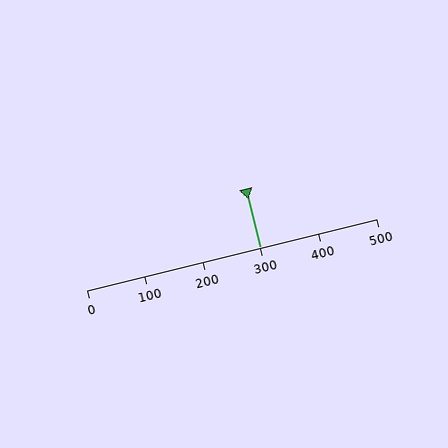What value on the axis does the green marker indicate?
The marker indicates approximately 300.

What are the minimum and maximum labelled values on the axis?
The axis runs from 0 to 500.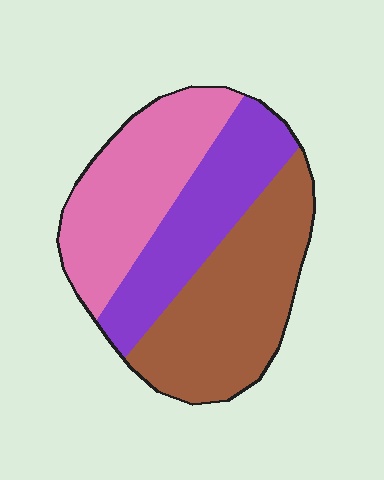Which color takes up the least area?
Purple, at roughly 30%.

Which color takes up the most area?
Brown, at roughly 40%.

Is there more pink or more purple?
Pink.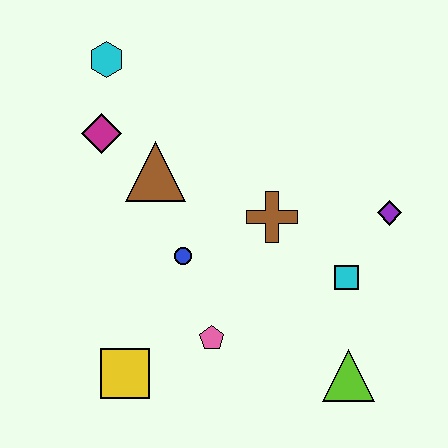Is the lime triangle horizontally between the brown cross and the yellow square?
No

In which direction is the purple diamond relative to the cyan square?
The purple diamond is above the cyan square.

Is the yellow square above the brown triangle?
No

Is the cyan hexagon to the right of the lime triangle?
No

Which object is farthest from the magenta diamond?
The lime triangle is farthest from the magenta diamond.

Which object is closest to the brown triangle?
The magenta diamond is closest to the brown triangle.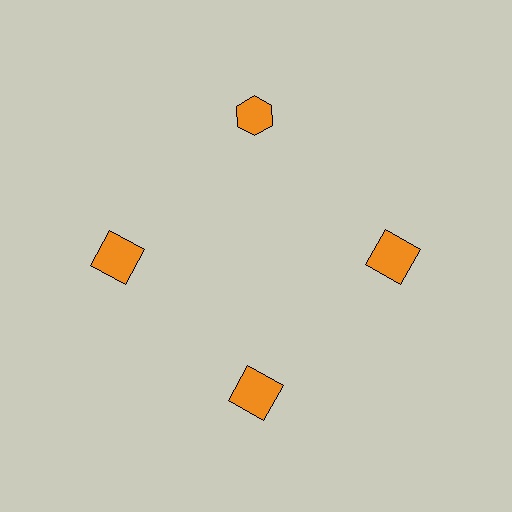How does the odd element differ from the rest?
It has a different shape: hexagon instead of square.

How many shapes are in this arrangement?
There are 4 shapes arranged in a ring pattern.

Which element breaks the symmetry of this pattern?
The orange hexagon at roughly the 12 o'clock position breaks the symmetry. All other shapes are orange squares.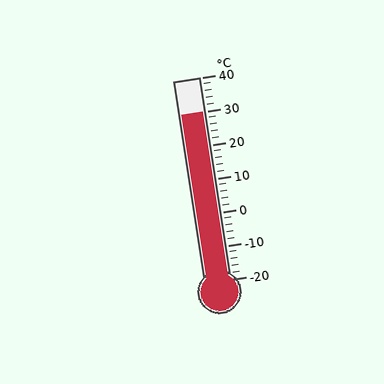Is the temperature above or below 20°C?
The temperature is above 20°C.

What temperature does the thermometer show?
The thermometer shows approximately 30°C.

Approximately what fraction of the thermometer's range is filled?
The thermometer is filled to approximately 85% of its range.